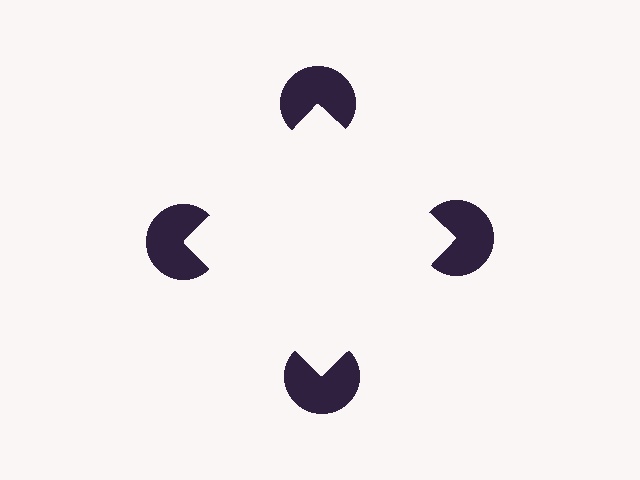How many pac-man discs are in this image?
There are 4 — one at each vertex of the illusory square.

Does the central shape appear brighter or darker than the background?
It typically appears slightly brighter than the background, even though no actual brightness change is drawn.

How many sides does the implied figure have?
4 sides.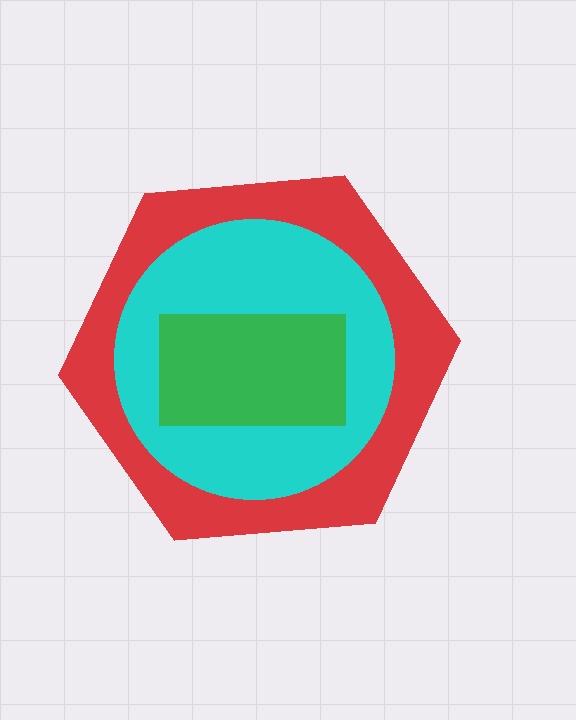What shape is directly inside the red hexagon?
The cyan circle.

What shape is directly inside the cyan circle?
The green rectangle.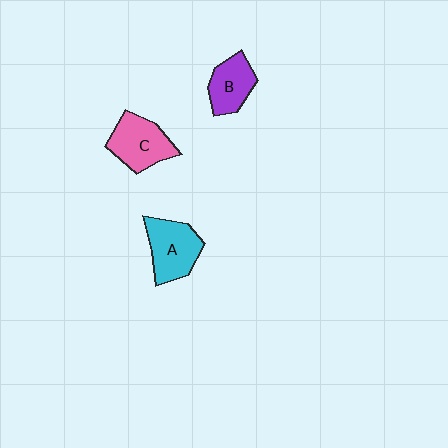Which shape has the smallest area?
Shape B (purple).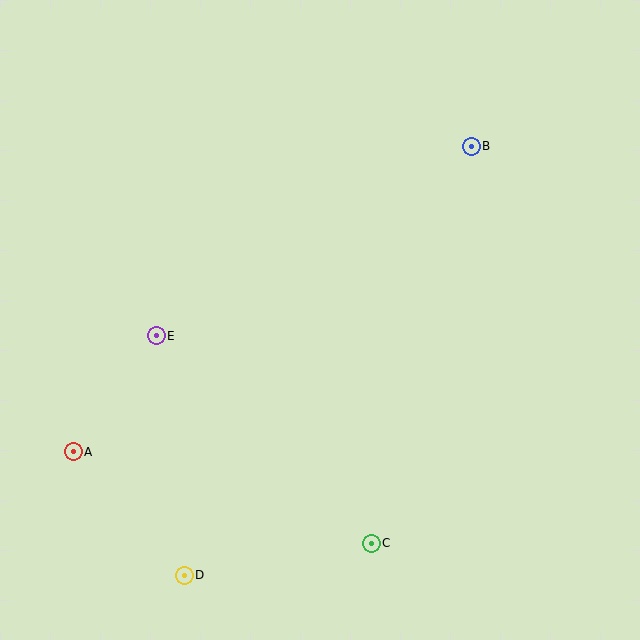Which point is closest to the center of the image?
Point E at (156, 336) is closest to the center.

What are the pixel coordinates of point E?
Point E is at (156, 336).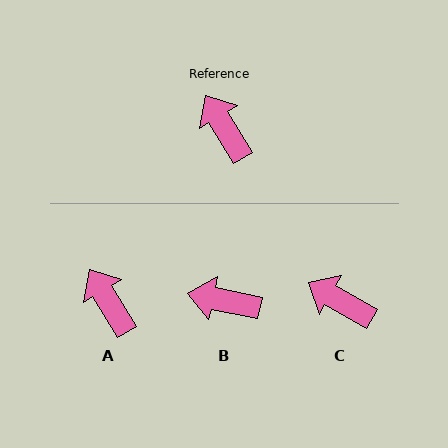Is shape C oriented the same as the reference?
No, it is off by about 29 degrees.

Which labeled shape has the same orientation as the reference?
A.